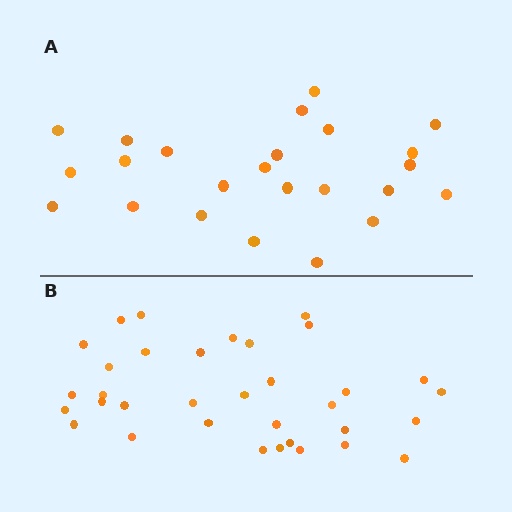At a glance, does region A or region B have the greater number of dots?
Region B (the bottom region) has more dots.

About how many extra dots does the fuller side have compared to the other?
Region B has roughly 10 or so more dots than region A.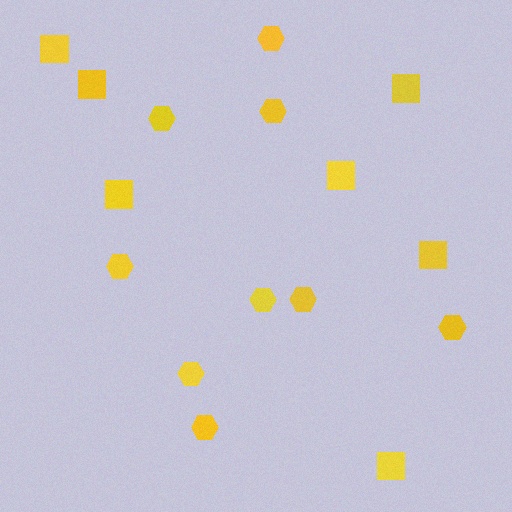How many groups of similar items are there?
There are 2 groups: one group of squares (7) and one group of hexagons (9).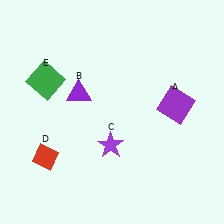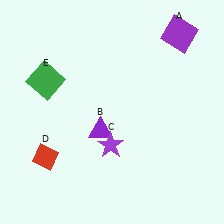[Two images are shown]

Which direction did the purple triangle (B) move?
The purple triangle (B) moved down.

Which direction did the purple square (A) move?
The purple square (A) moved up.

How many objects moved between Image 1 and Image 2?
2 objects moved between the two images.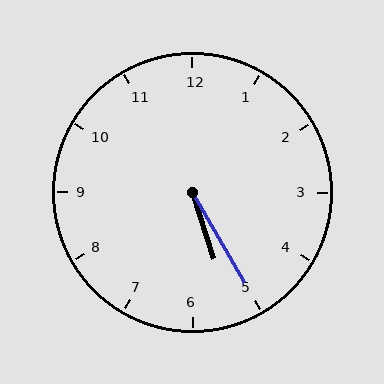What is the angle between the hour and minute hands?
Approximately 12 degrees.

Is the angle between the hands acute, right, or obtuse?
It is acute.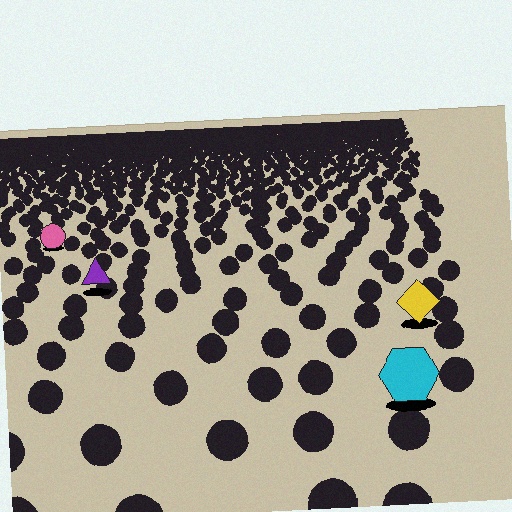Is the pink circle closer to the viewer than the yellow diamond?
No. The yellow diamond is closer — you can tell from the texture gradient: the ground texture is coarser near it.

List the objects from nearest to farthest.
From nearest to farthest: the cyan hexagon, the yellow diamond, the purple triangle, the pink circle.